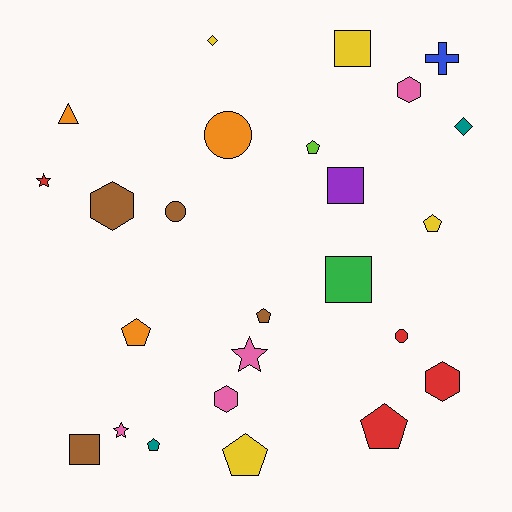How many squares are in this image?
There are 4 squares.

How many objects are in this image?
There are 25 objects.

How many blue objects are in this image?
There is 1 blue object.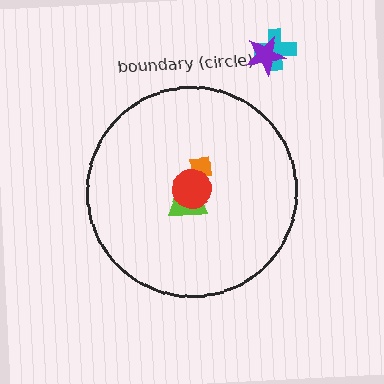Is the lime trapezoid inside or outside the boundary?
Inside.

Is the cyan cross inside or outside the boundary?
Outside.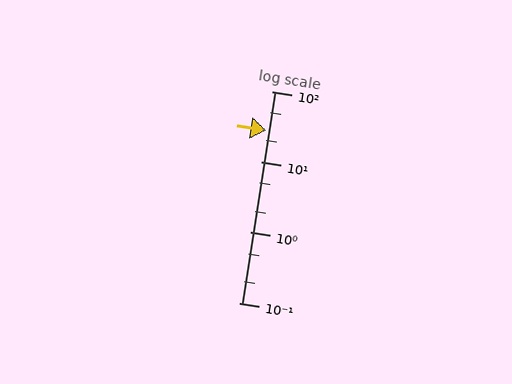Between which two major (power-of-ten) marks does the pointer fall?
The pointer is between 10 and 100.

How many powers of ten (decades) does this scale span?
The scale spans 3 decades, from 0.1 to 100.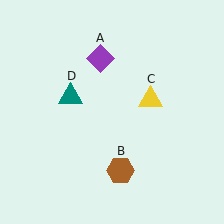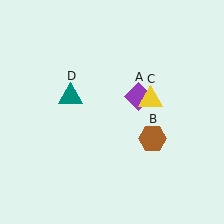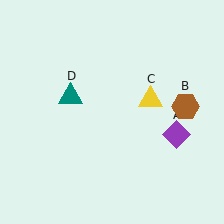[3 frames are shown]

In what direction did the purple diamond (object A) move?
The purple diamond (object A) moved down and to the right.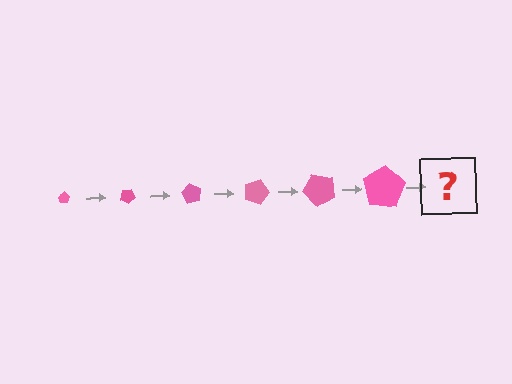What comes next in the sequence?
The next element should be a pentagon, larger than the previous one and rotated 180 degrees from the start.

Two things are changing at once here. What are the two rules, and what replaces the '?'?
The two rules are that the pentagon grows larger each step and it rotates 30 degrees each step. The '?' should be a pentagon, larger than the previous one and rotated 180 degrees from the start.